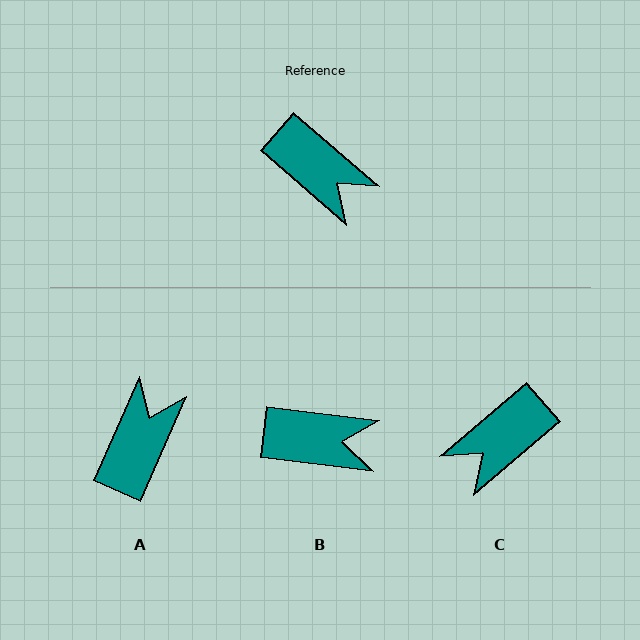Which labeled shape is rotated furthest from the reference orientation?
A, about 107 degrees away.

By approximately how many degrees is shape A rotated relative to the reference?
Approximately 107 degrees counter-clockwise.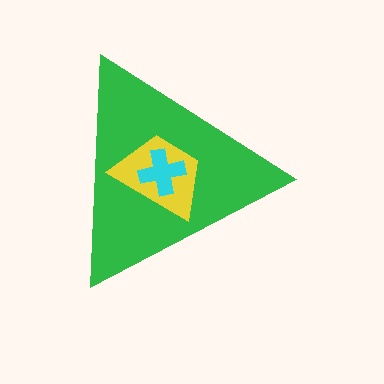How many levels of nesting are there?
3.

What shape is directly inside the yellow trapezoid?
The cyan cross.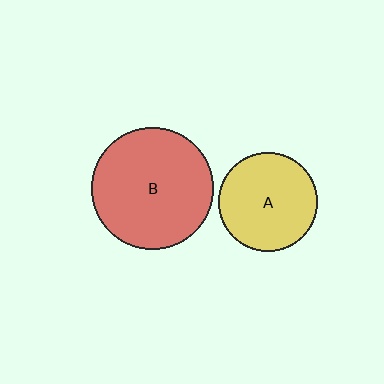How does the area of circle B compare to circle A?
Approximately 1.5 times.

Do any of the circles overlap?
No, none of the circles overlap.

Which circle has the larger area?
Circle B (red).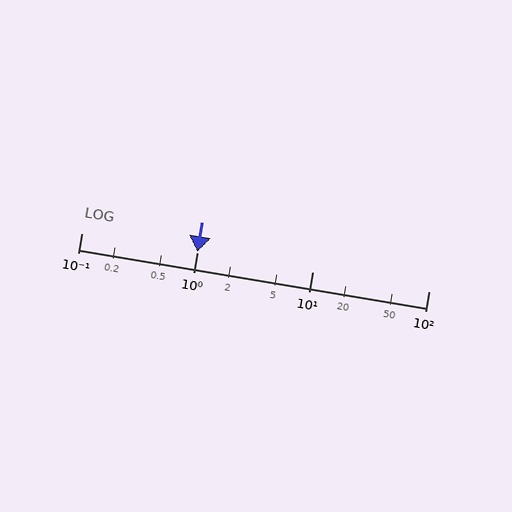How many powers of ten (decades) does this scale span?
The scale spans 3 decades, from 0.1 to 100.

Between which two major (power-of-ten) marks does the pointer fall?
The pointer is between 1 and 10.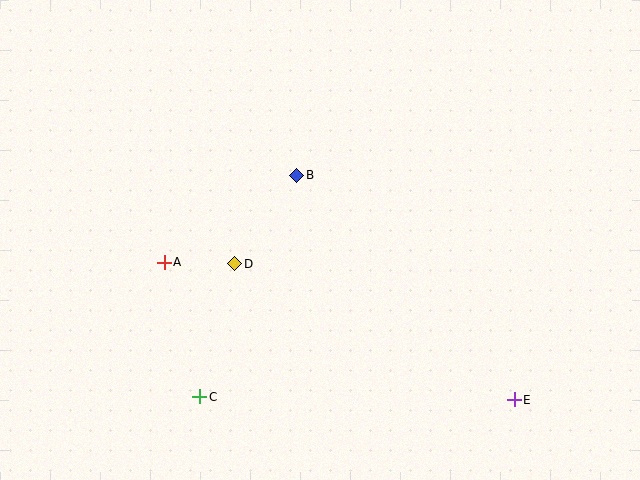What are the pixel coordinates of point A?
Point A is at (164, 263).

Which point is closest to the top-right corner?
Point B is closest to the top-right corner.